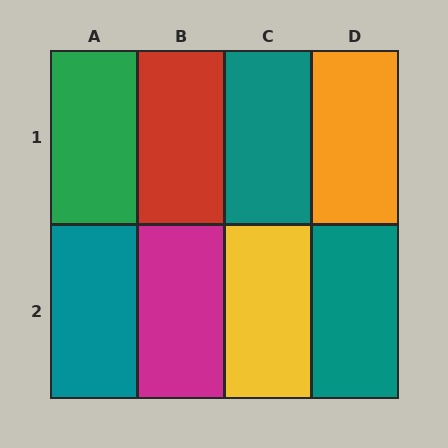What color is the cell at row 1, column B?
Red.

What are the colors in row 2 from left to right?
Teal, magenta, yellow, teal.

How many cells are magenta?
1 cell is magenta.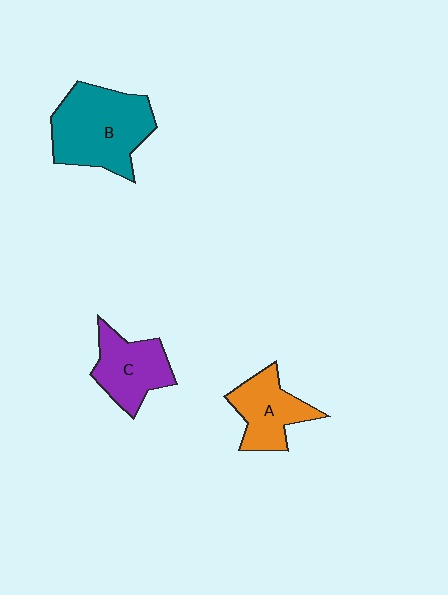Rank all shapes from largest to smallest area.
From largest to smallest: B (teal), C (purple), A (orange).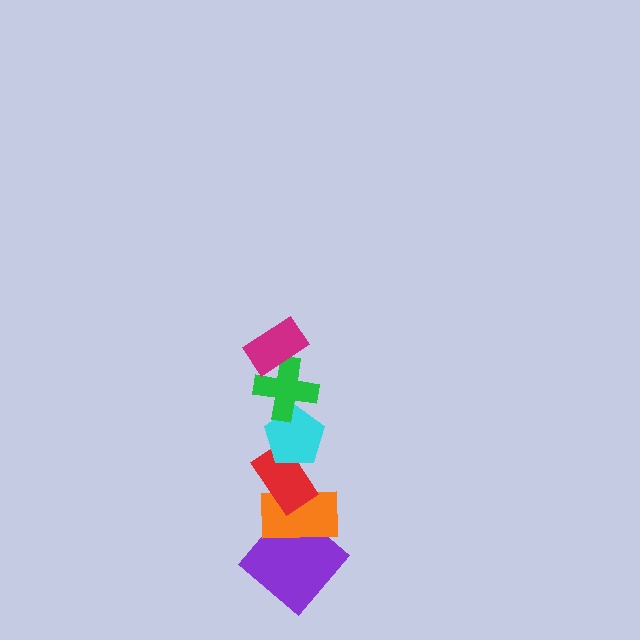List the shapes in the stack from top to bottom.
From top to bottom: the magenta rectangle, the green cross, the cyan pentagon, the red rectangle, the orange rectangle, the purple diamond.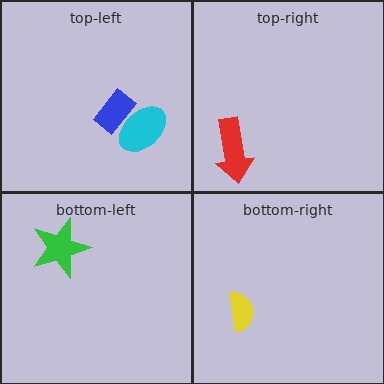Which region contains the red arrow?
The top-right region.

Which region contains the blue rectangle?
The top-left region.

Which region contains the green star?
The bottom-left region.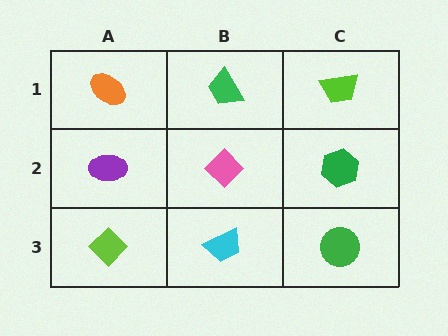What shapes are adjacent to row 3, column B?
A pink diamond (row 2, column B), a lime diamond (row 3, column A), a green circle (row 3, column C).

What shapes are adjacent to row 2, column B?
A green trapezoid (row 1, column B), a cyan trapezoid (row 3, column B), a purple ellipse (row 2, column A), a green hexagon (row 2, column C).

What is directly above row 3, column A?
A purple ellipse.